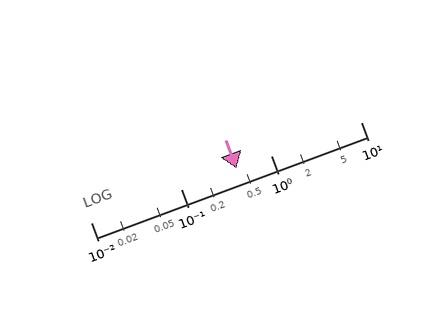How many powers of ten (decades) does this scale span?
The scale spans 3 decades, from 0.01 to 10.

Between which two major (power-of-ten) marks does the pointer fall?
The pointer is between 0.1 and 1.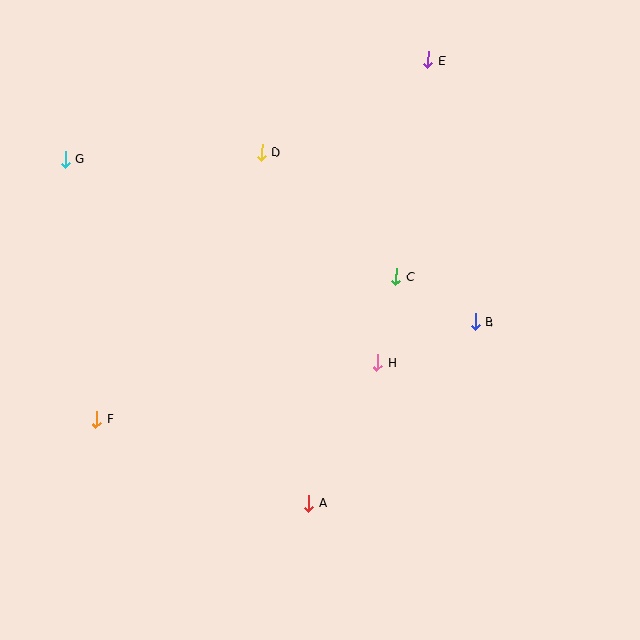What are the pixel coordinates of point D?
Point D is at (261, 152).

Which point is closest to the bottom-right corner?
Point A is closest to the bottom-right corner.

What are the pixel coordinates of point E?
Point E is at (428, 60).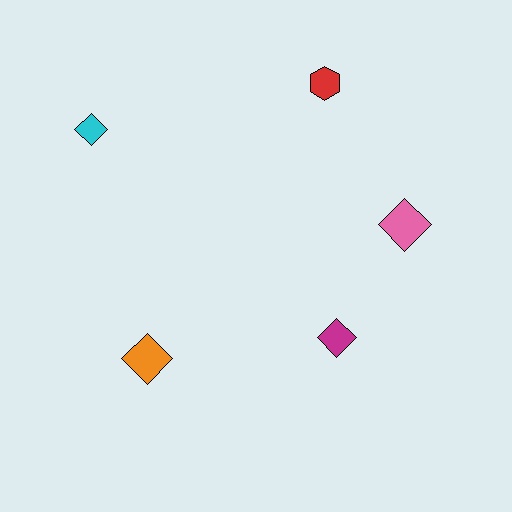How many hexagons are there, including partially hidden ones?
There is 1 hexagon.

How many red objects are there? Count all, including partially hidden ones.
There is 1 red object.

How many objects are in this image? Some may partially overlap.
There are 5 objects.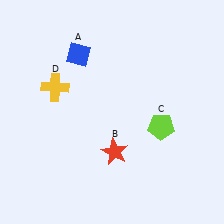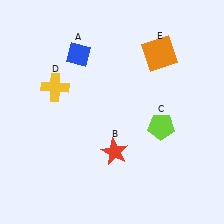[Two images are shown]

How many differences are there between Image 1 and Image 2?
There is 1 difference between the two images.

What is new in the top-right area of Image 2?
An orange square (E) was added in the top-right area of Image 2.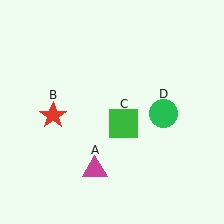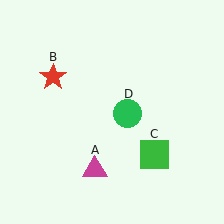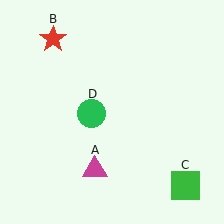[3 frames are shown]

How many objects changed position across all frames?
3 objects changed position: red star (object B), green square (object C), green circle (object D).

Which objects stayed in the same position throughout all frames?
Magenta triangle (object A) remained stationary.